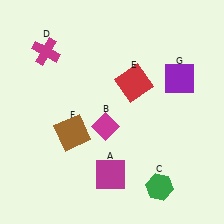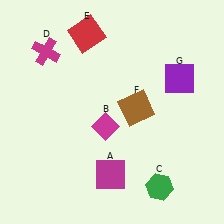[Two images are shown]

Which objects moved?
The objects that moved are: the red square (E), the brown square (F).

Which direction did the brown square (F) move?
The brown square (F) moved right.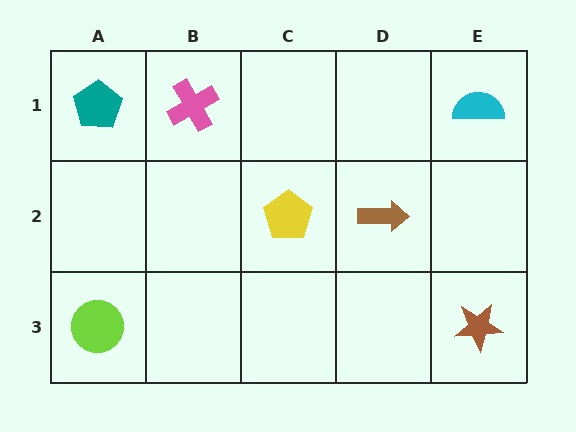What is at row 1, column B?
A pink cross.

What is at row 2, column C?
A yellow pentagon.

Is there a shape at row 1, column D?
No, that cell is empty.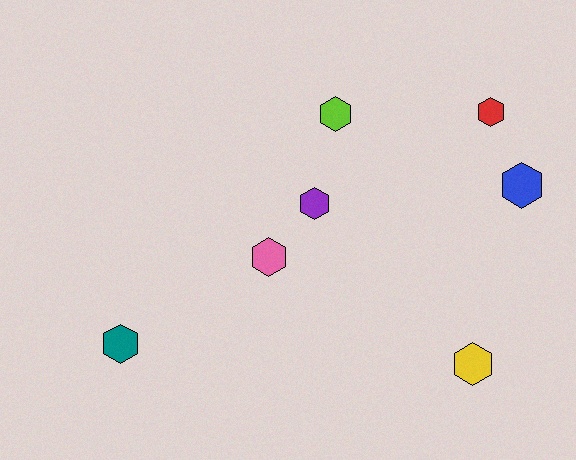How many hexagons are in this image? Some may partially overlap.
There are 7 hexagons.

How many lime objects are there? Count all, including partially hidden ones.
There is 1 lime object.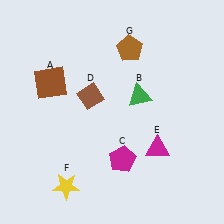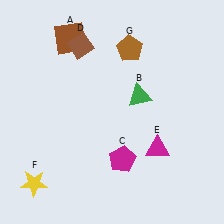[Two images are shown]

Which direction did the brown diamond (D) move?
The brown diamond (D) moved up.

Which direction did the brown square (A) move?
The brown square (A) moved up.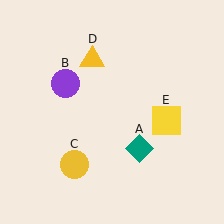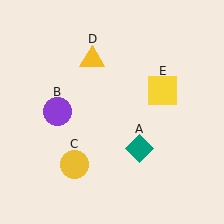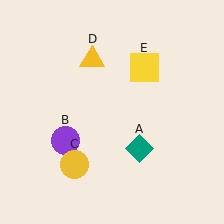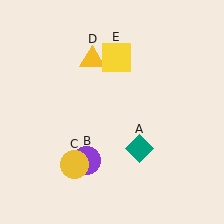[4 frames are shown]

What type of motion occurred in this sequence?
The purple circle (object B), yellow square (object E) rotated counterclockwise around the center of the scene.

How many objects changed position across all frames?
2 objects changed position: purple circle (object B), yellow square (object E).